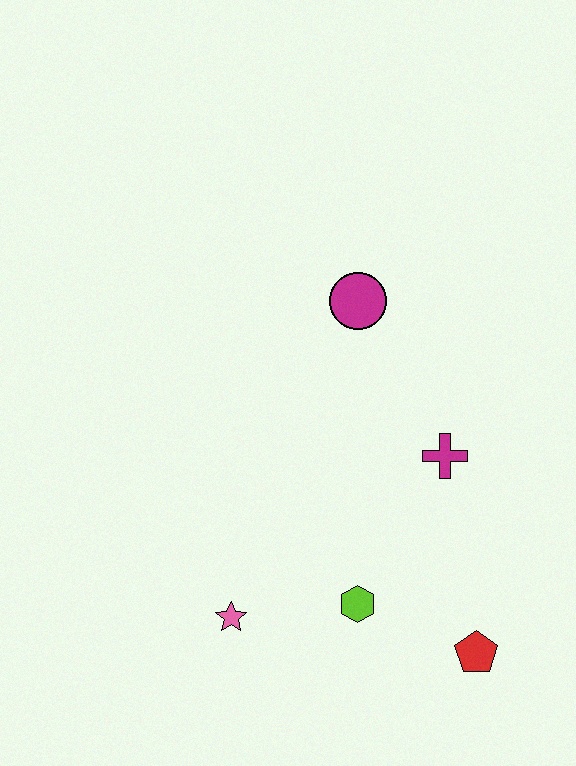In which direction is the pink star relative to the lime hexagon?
The pink star is to the left of the lime hexagon.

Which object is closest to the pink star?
The lime hexagon is closest to the pink star.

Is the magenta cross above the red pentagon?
Yes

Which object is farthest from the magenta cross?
The pink star is farthest from the magenta cross.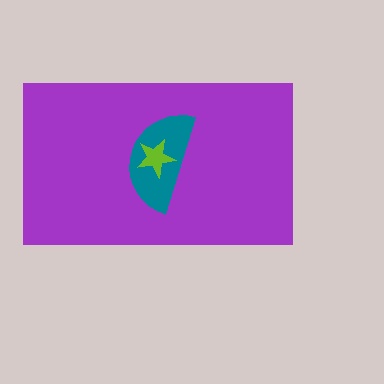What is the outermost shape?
The purple rectangle.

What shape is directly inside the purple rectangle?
The teal semicircle.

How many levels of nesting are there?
3.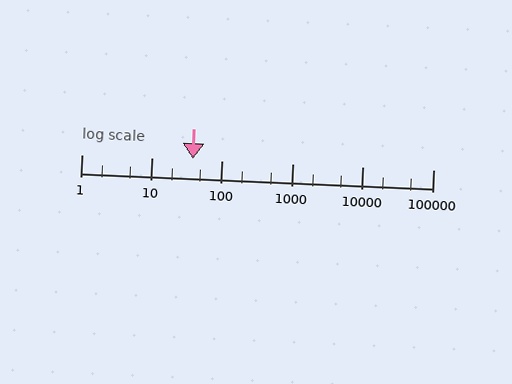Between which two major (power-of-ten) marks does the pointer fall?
The pointer is between 10 and 100.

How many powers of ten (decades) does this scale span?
The scale spans 5 decades, from 1 to 100000.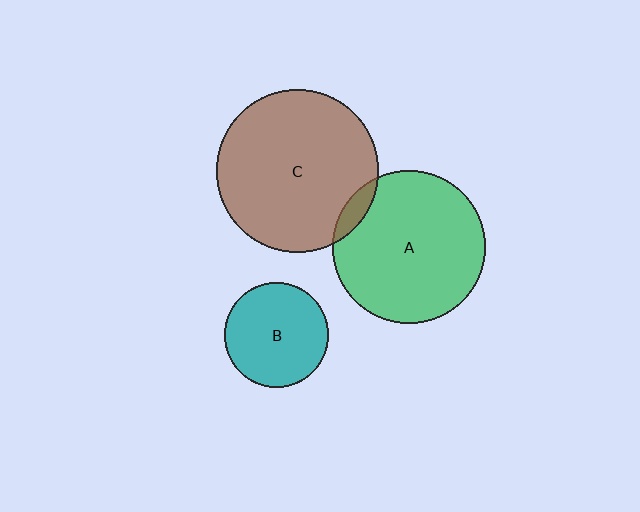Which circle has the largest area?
Circle C (brown).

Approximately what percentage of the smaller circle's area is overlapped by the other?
Approximately 5%.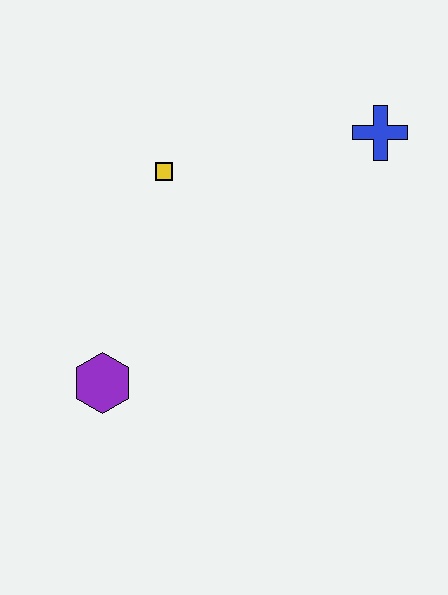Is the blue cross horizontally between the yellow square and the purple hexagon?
No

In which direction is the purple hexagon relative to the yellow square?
The purple hexagon is below the yellow square.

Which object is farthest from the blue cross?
The purple hexagon is farthest from the blue cross.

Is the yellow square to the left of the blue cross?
Yes